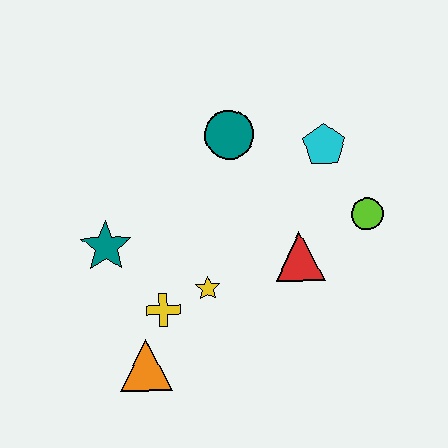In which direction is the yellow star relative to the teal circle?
The yellow star is below the teal circle.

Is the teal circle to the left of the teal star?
No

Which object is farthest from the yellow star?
The cyan pentagon is farthest from the yellow star.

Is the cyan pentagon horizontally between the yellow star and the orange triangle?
No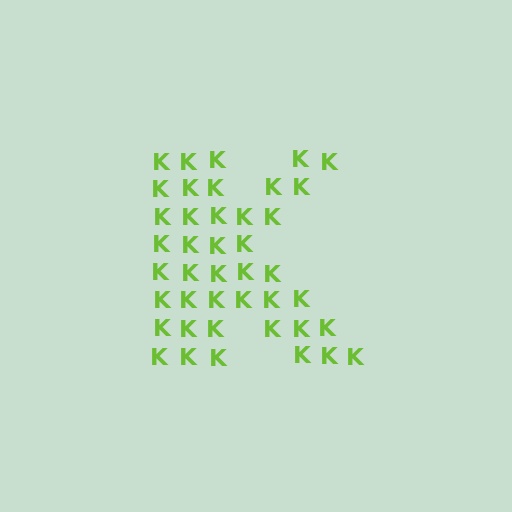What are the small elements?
The small elements are letter K's.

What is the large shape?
The large shape is the letter K.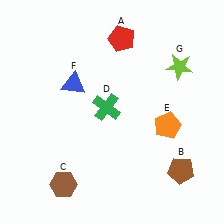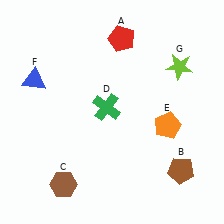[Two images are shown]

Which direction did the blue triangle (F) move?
The blue triangle (F) moved left.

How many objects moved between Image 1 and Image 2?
1 object moved between the two images.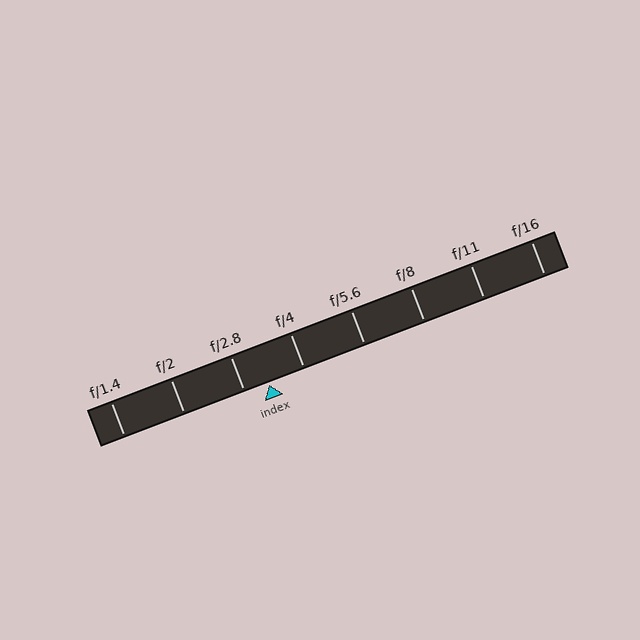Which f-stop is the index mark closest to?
The index mark is closest to f/2.8.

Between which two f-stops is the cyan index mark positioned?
The index mark is between f/2.8 and f/4.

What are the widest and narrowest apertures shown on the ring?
The widest aperture shown is f/1.4 and the narrowest is f/16.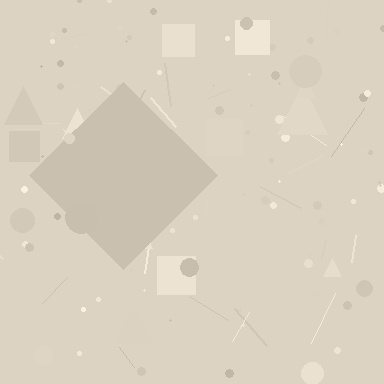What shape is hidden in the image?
A diamond is hidden in the image.